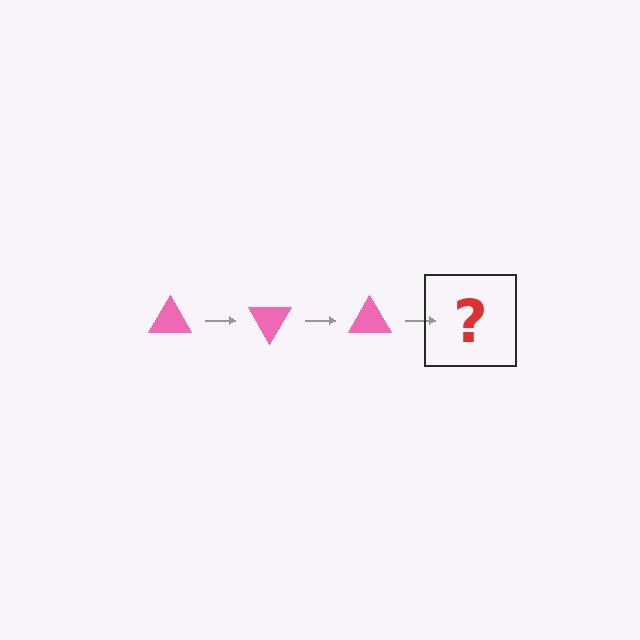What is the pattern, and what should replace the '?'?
The pattern is that the triangle rotates 60 degrees each step. The '?' should be a pink triangle rotated 180 degrees.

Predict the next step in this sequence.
The next step is a pink triangle rotated 180 degrees.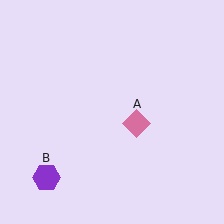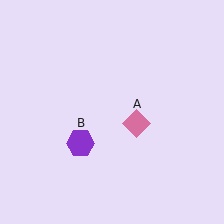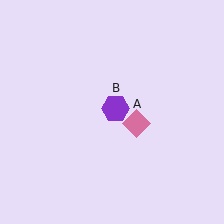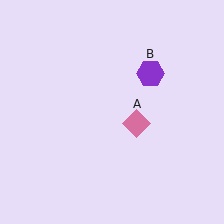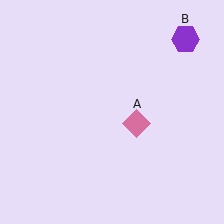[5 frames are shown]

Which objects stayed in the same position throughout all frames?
Pink diamond (object A) remained stationary.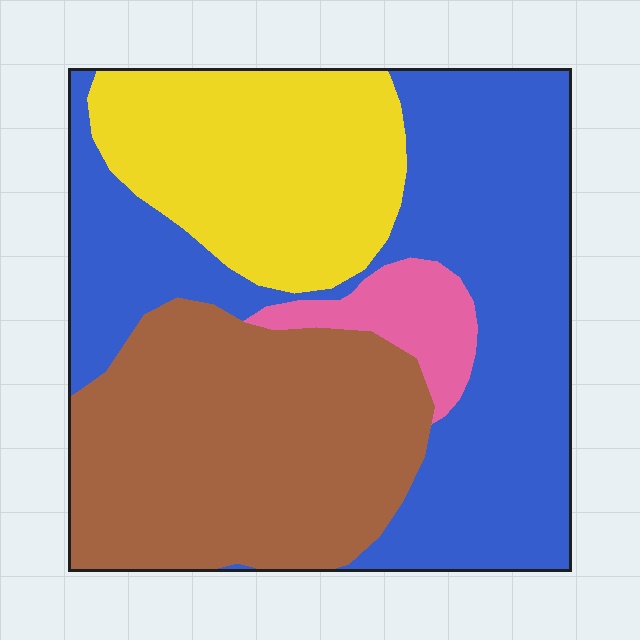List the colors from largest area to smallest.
From largest to smallest: blue, brown, yellow, pink.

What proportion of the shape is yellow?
Yellow covers around 20% of the shape.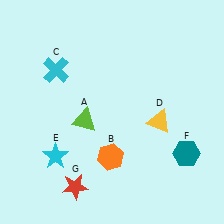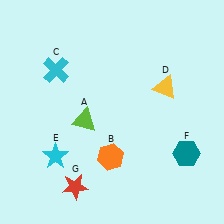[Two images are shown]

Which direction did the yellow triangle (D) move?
The yellow triangle (D) moved up.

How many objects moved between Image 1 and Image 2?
1 object moved between the two images.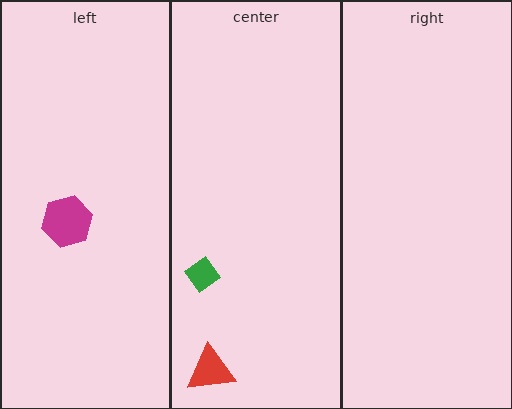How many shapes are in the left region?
1.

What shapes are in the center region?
The red triangle, the green diamond.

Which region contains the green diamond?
The center region.